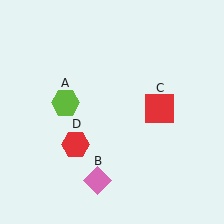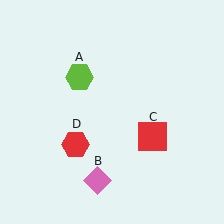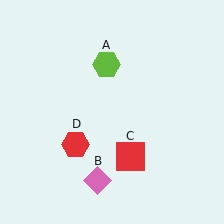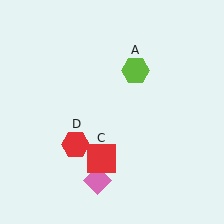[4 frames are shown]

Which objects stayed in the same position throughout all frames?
Pink diamond (object B) and red hexagon (object D) remained stationary.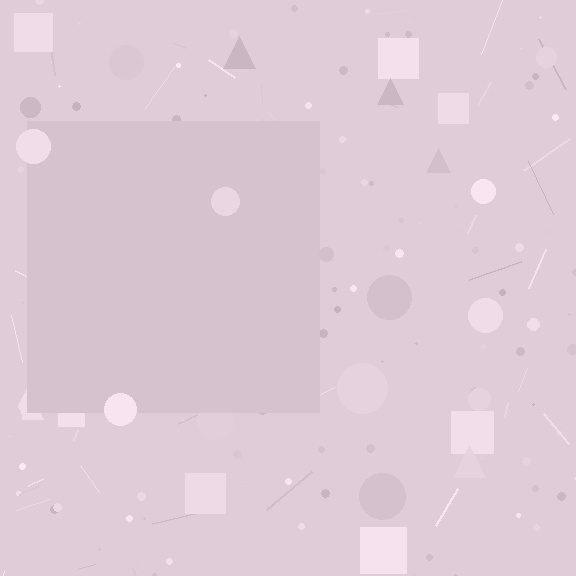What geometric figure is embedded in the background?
A square is embedded in the background.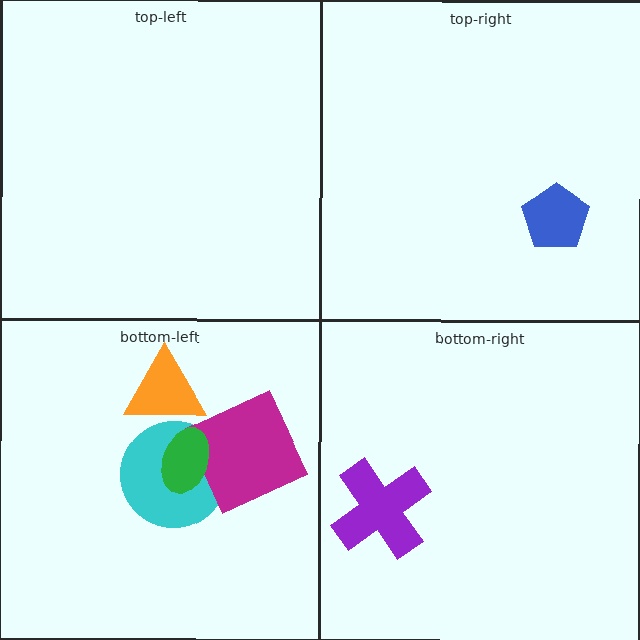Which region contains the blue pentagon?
The top-right region.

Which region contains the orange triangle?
The bottom-left region.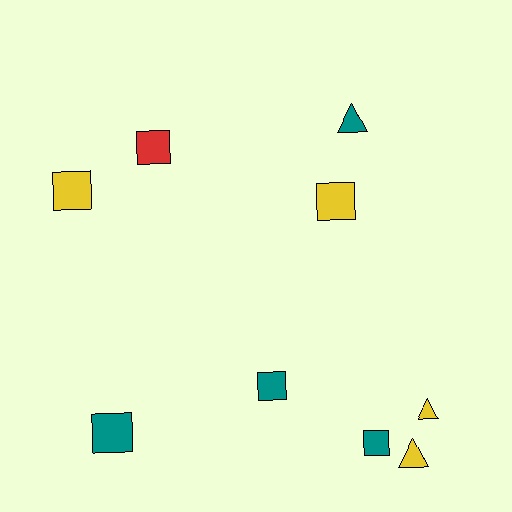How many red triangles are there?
There are no red triangles.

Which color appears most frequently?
Teal, with 4 objects.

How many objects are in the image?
There are 9 objects.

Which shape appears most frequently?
Square, with 6 objects.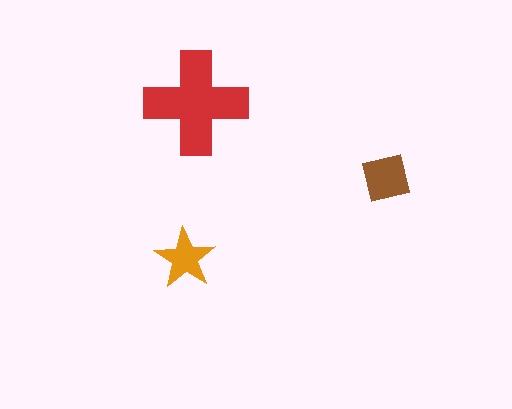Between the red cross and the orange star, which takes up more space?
The red cross.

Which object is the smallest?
The orange star.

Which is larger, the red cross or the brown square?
The red cross.